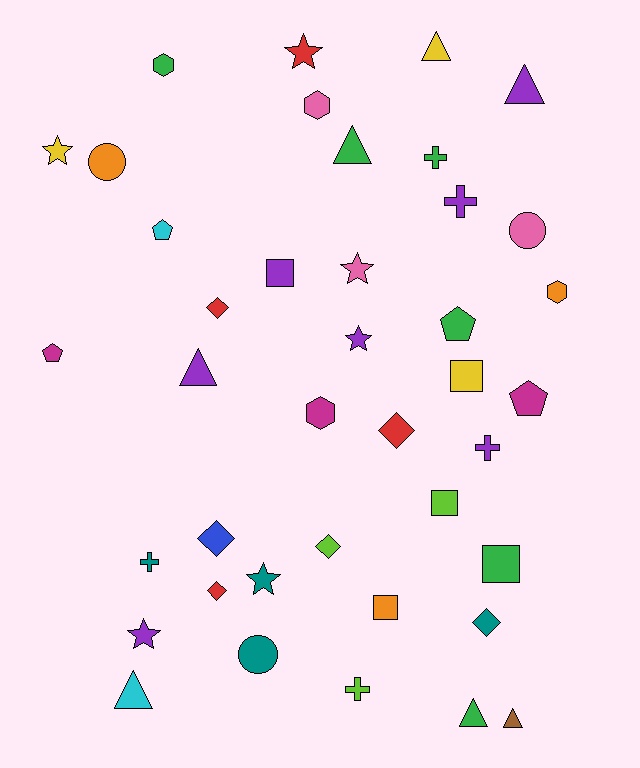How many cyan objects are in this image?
There are 2 cyan objects.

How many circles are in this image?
There are 3 circles.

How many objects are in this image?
There are 40 objects.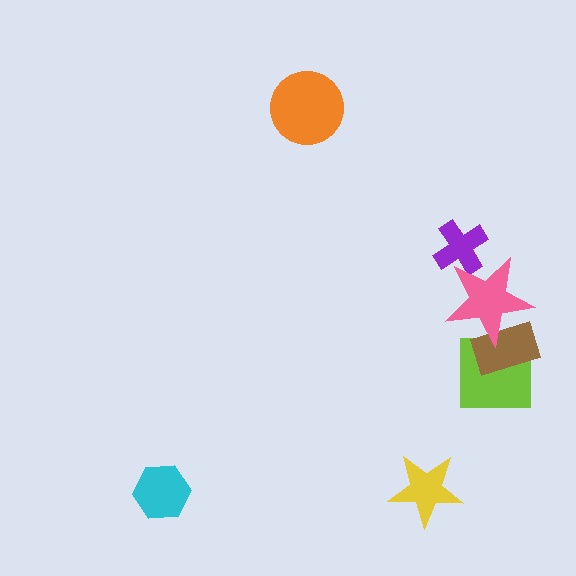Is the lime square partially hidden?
Yes, it is partially covered by another shape.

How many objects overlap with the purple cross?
1 object overlaps with the purple cross.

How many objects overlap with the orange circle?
0 objects overlap with the orange circle.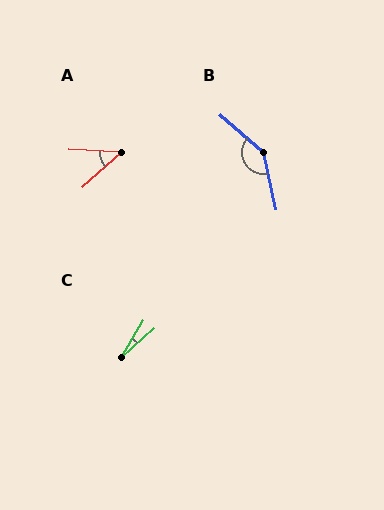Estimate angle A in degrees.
Approximately 45 degrees.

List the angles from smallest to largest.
C (17°), A (45°), B (144°).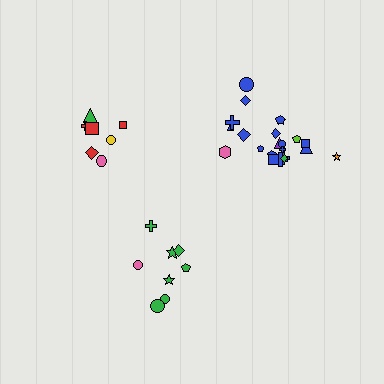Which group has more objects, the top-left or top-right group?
The top-right group.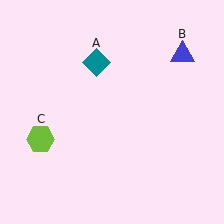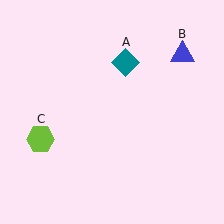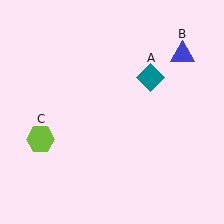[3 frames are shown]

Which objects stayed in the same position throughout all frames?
Blue triangle (object B) and lime hexagon (object C) remained stationary.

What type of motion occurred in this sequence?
The teal diamond (object A) rotated clockwise around the center of the scene.